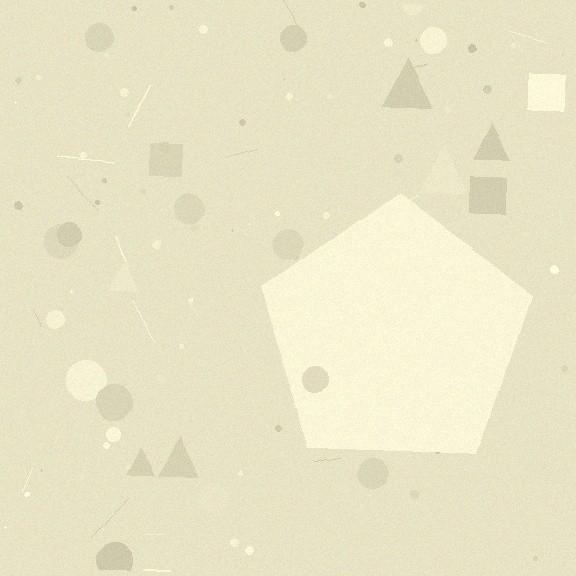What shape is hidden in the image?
A pentagon is hidden in the image.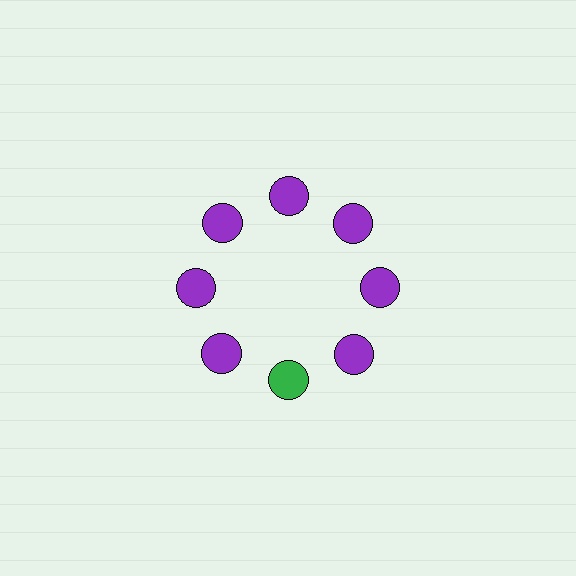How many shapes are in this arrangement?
There are 8 shapes arranged in a ring pattern.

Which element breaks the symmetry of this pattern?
The green circle at roughly the 6 o'clock position breaks the symmetry. All other shapes are purple circles.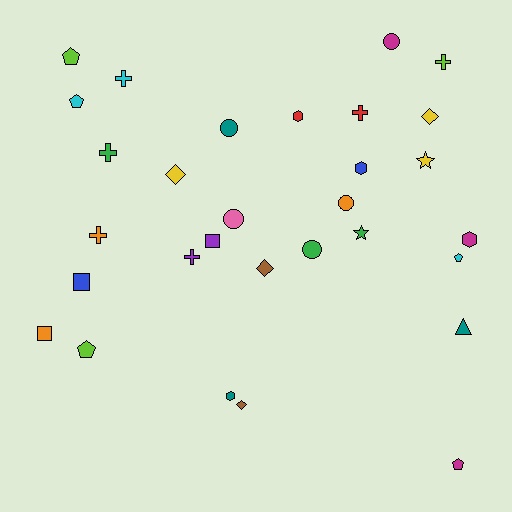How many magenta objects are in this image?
There are 3 magenta objects.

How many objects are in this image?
There are 30 objects.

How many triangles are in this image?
There is 1 triangle.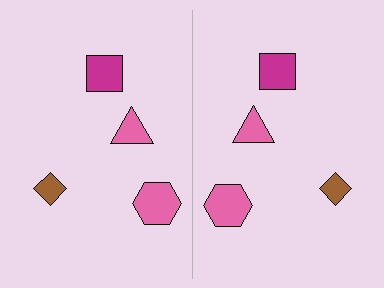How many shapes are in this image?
There are 8 shapes in this image.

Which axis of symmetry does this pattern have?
The pattern has a vertical axis of symmetry running through the center of the image.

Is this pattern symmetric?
Yes, this pattern has bilateral (reflection) symmetry.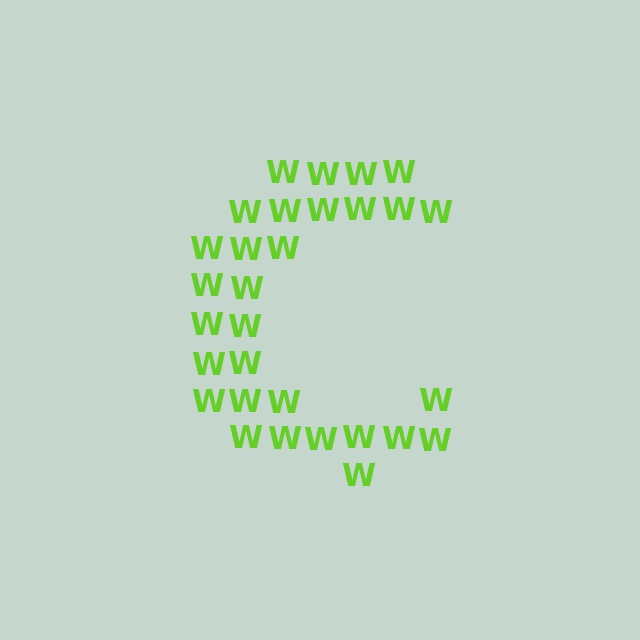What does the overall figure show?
The overall figure shows the letter C.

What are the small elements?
The small elements are letter W's.